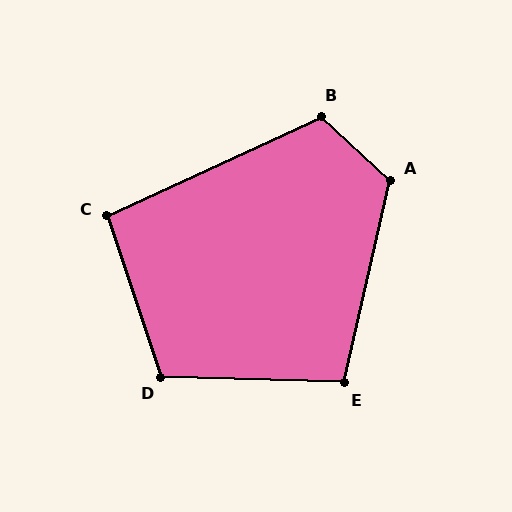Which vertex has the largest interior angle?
A, at approximately 120 degrees.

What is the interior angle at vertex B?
Approximately 112 degrees (obtuse).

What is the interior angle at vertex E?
Approximately 101 degrees (obtuse).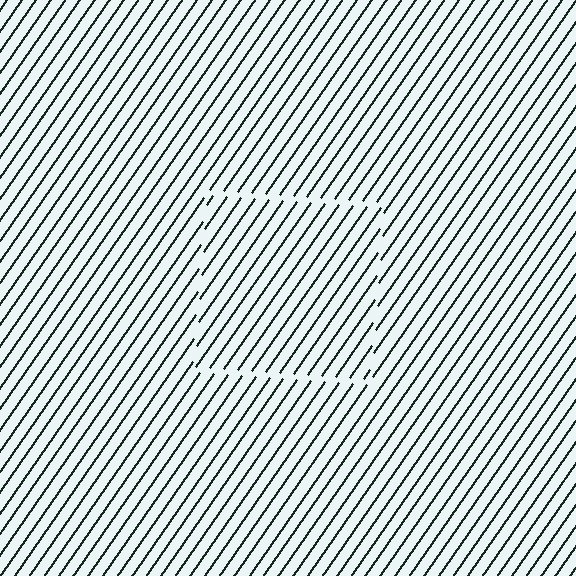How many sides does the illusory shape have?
4 sides — the line-ends trace a square.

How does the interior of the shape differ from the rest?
The interior of the shape contains the same grating, shifted by half a period — the contour is defined by the phase discontinuity where line-ends from the inner and outer gratings abut.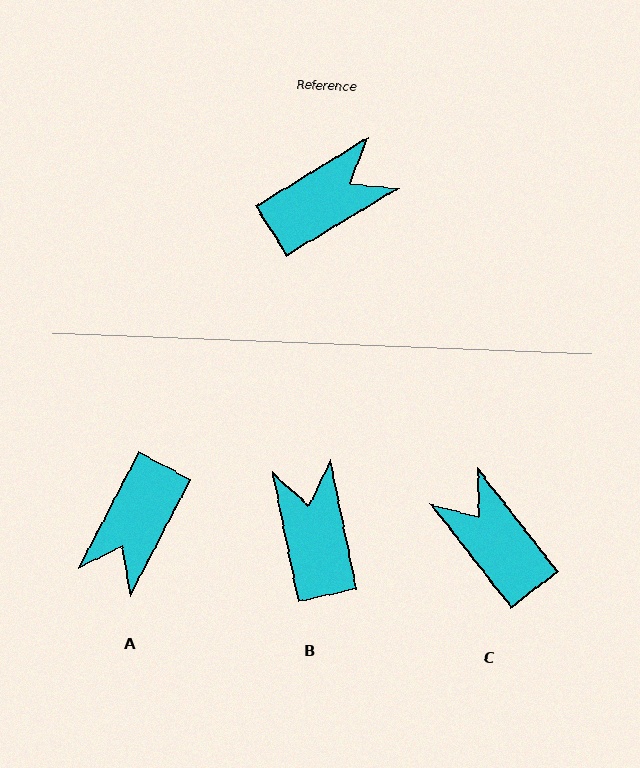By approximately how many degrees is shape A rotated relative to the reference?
Approximately 149 degrees clockwise.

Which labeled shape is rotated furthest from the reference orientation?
A, about 149 degrees away.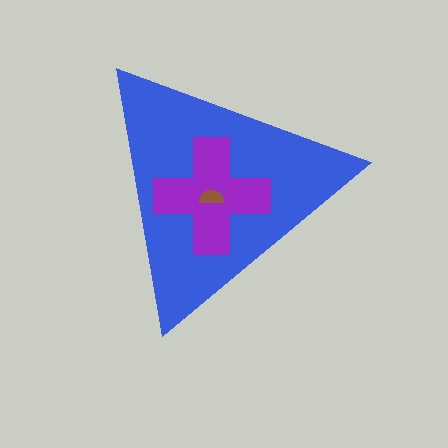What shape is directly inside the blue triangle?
The purple cross.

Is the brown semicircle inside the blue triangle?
Yes.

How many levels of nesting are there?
3.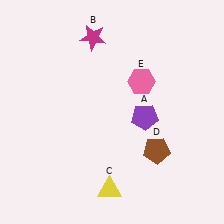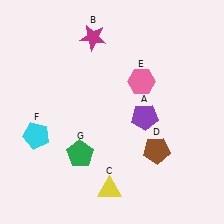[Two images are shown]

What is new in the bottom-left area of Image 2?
A green pentagon (G) was added in the bottom-left area of Image 2.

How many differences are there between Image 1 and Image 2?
There are 2 differences between the two images.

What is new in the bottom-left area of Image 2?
A cyan pentagon (F) was added in the bottom-left area of Image 2.